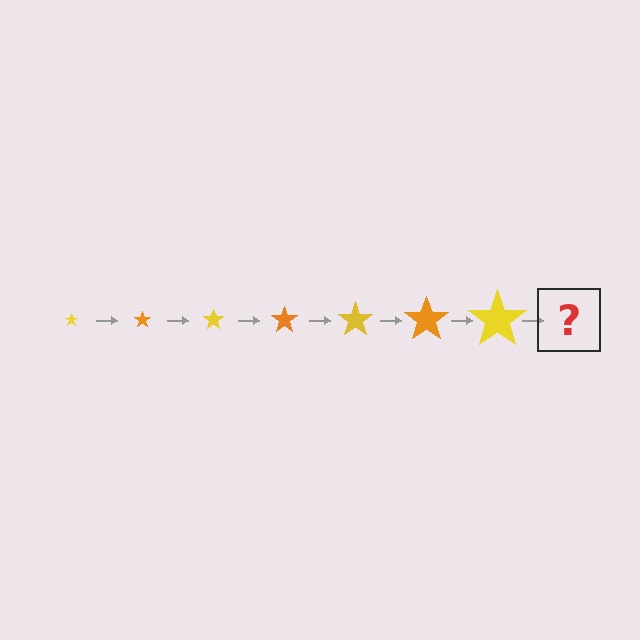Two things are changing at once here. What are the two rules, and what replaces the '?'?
The two rules are that the star grows larger each step and the color cycles through yellow and orange. The '?' should be an orange star, larger than the previous one.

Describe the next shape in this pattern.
It should be an orange star, larger than the previous one.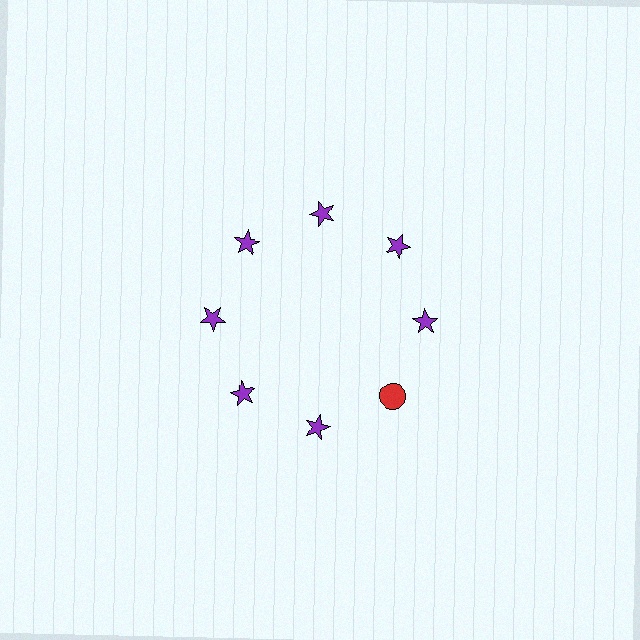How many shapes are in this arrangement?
There are 8 shapes arranged in a ring pattern.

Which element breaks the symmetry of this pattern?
The red circle at roughly the 4 o'clock position breaks the symmetry. All other shapes are purple stars.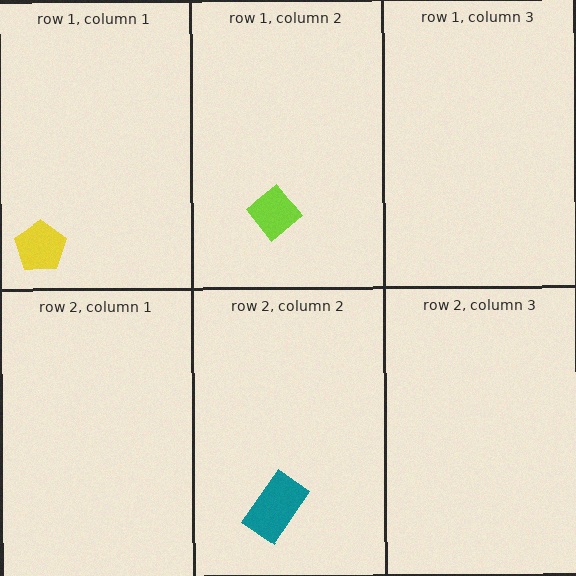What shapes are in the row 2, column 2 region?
The teal rectangle.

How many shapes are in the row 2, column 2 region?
1.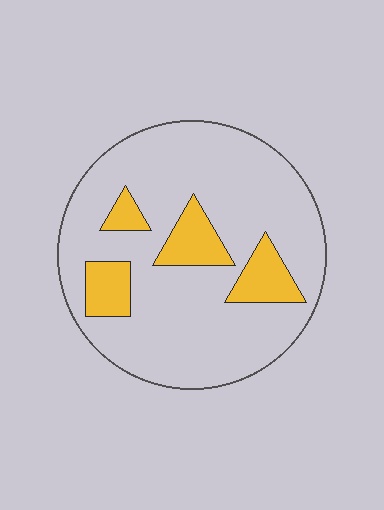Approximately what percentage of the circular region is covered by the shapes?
Approximately 15%.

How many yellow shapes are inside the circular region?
4.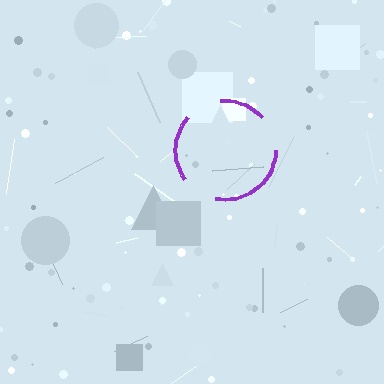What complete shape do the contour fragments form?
The contour fragments form a circle.